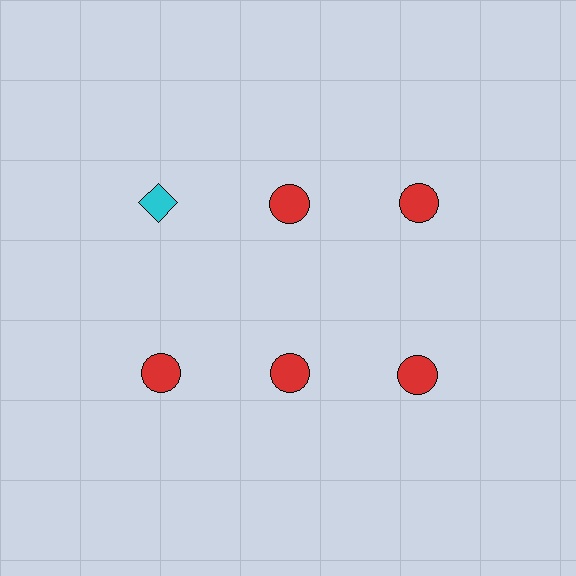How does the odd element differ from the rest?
It differs in both color (cyan instead of red) and shape (diamond instead of circle).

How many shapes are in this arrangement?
There are 6 shapes arranged in a grid pattern.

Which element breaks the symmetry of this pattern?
The cyan diamond in the top row, leftmost column breaks the symmetry. All other shapes are red circles.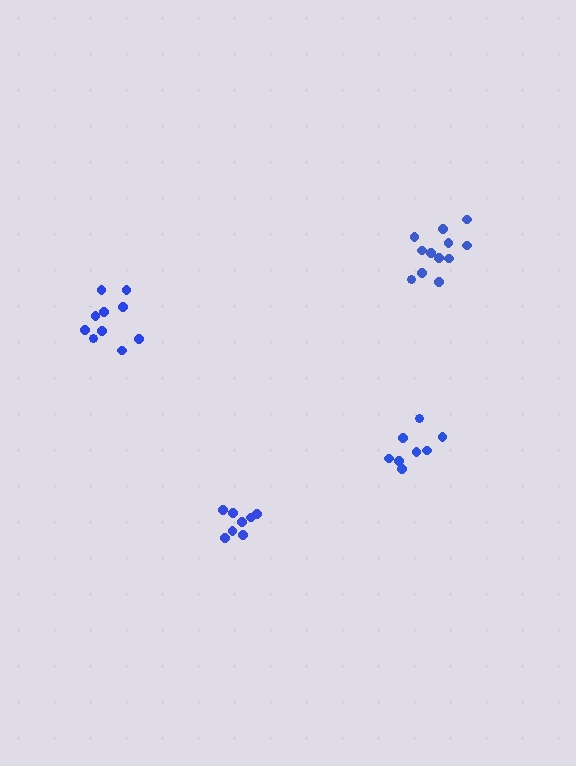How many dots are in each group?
Group 1: 12 dots, Group 2: 8 dots, Group 3: 8 dots, Group 4: 10 dots (38 total).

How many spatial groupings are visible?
There are 4 spatial groupings.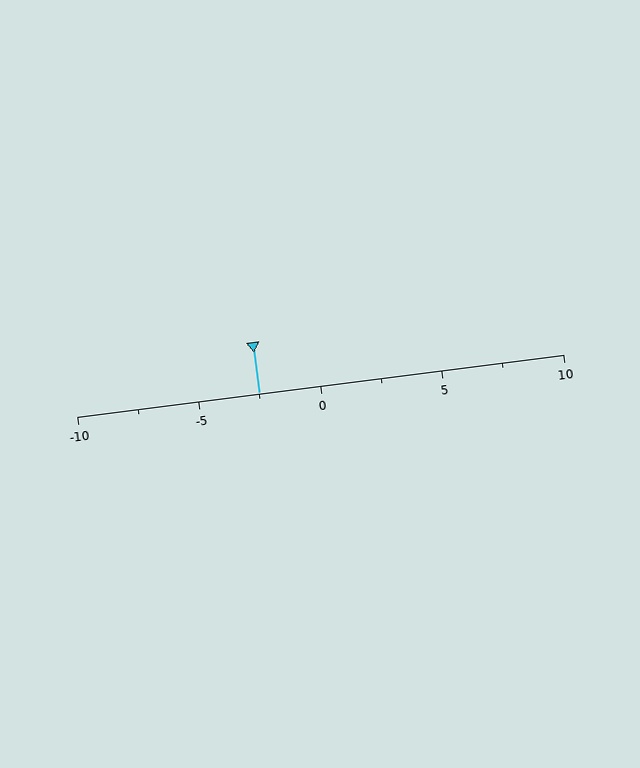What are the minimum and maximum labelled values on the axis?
The axis runs from -10 to 10.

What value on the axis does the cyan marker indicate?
The marker indicates approximately -2.5.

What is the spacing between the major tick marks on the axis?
The major ticks are spaced 5 apart.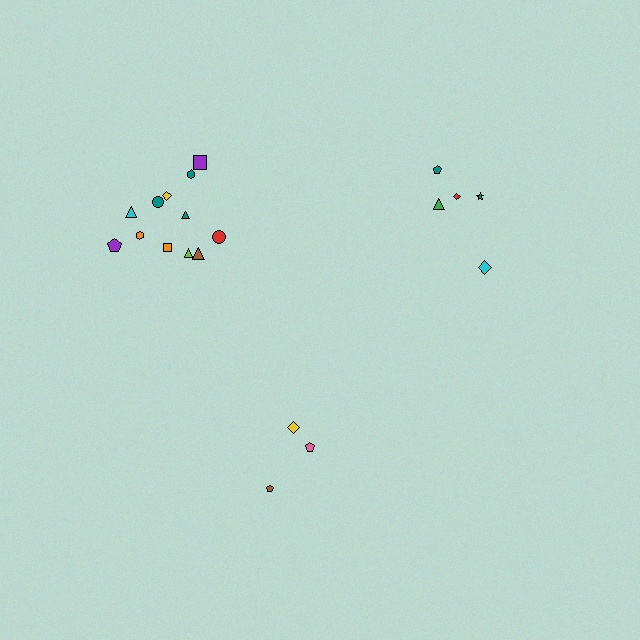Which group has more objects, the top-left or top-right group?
The top-left group.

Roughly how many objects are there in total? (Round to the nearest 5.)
Roughly 20 objects in total.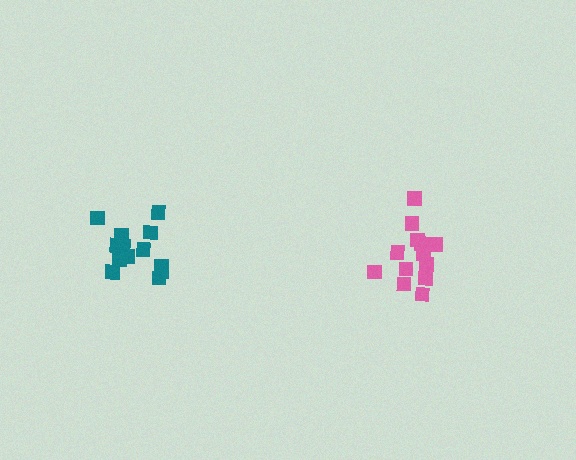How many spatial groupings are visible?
There are 2 spatial groupings.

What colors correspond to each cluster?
The clusters are colored: teal, pink.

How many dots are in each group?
Group 1: 13 dots, Group 2: 13 dots (26 total).